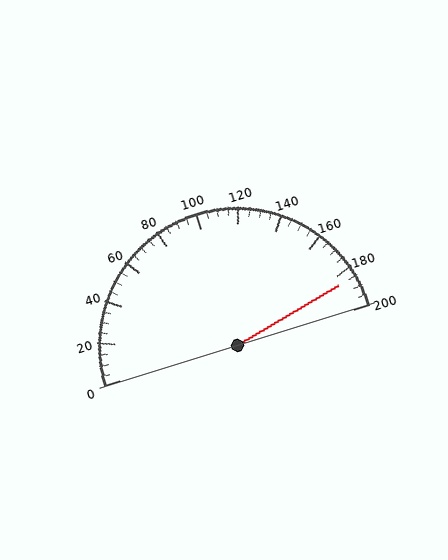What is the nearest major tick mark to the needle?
The nearest major tick mark is 180.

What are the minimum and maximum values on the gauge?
The gauge ranges from 0 to 200.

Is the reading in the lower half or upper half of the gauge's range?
The reading is in the upper half of the range (0 to 200).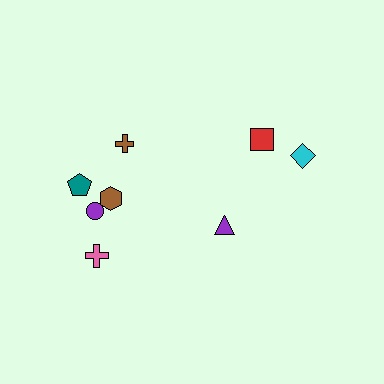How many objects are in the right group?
There are 3 objects.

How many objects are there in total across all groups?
There are 8 objects.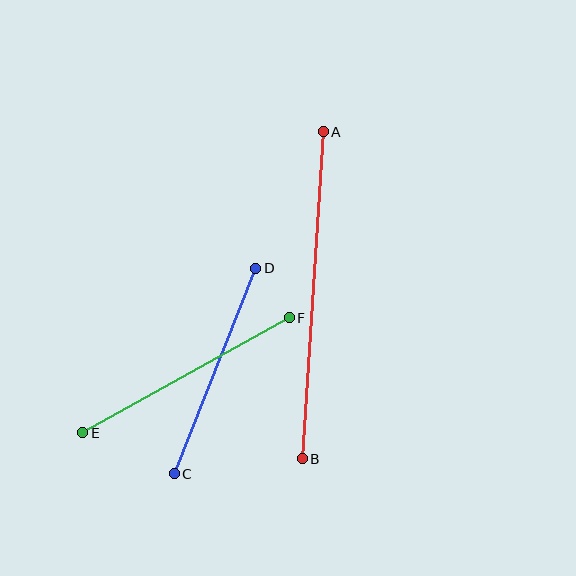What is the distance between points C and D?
The distance is approximately 221 pixels.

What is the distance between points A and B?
The distance is approximately 328 pixels.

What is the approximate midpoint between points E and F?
The midpoint is at approximately (186, 375) pixels.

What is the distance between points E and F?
The distance is approximately 236 pixels.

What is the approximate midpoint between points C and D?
The midpoint is at approximately (215, 371) pixels.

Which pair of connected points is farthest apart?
Points A and B are farthest apart.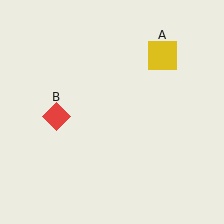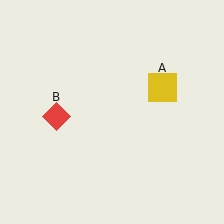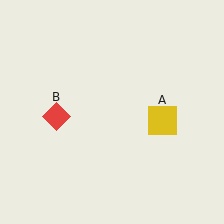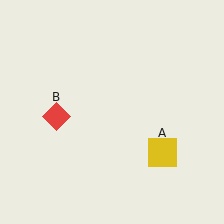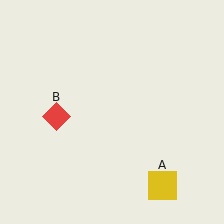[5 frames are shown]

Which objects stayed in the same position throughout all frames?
Red diamond (object B) remained stationary.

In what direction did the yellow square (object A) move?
The yellow square (object A) moved down.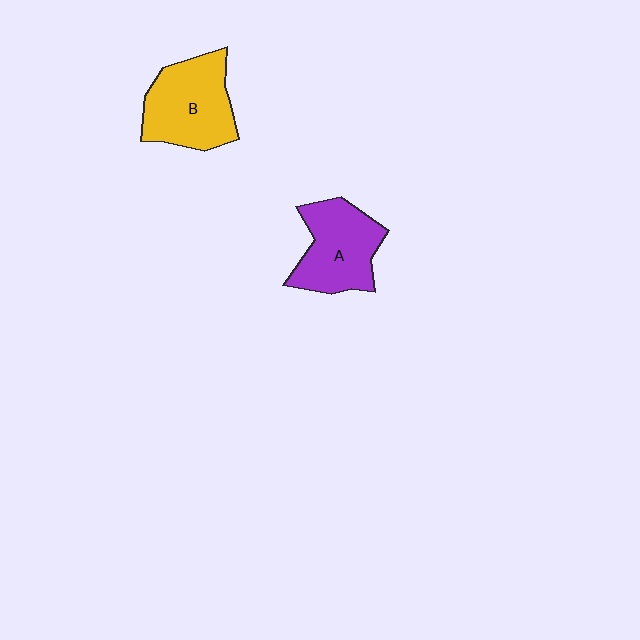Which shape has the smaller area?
Shape A (purple).